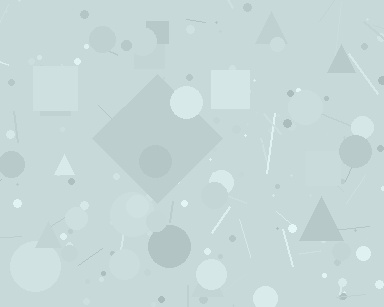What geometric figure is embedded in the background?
A diamond is embedded in the background.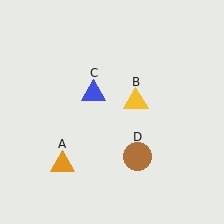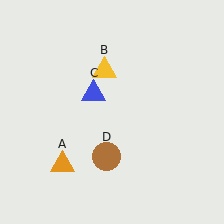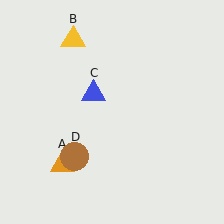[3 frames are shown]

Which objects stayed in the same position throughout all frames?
Orange triangle (object A) and blue triangle (object C) remained stationary.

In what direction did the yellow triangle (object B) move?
The yellow triangle (object B) moved up and to the left.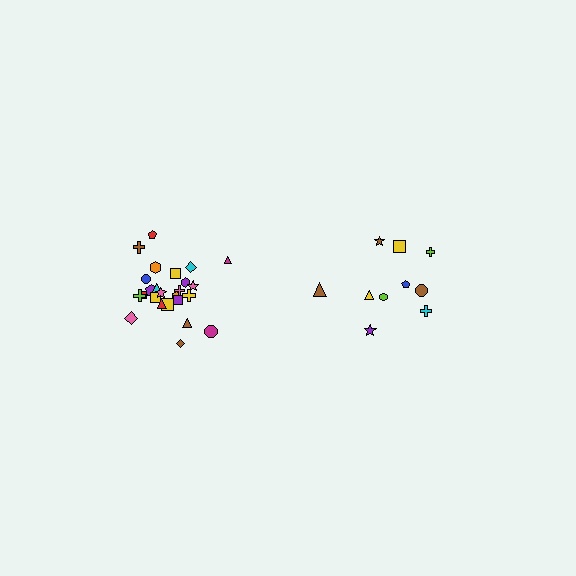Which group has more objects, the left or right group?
The left group.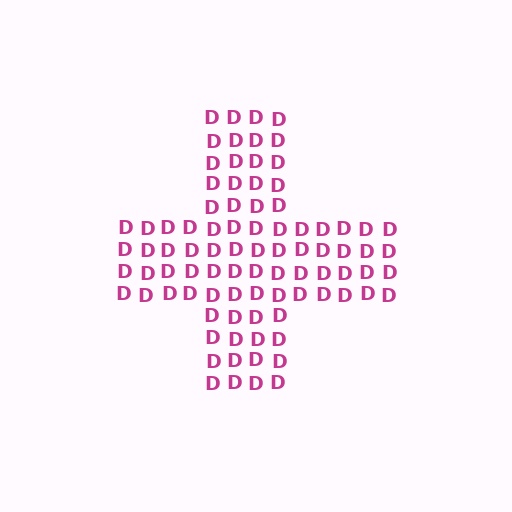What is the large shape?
The large shape is a cross.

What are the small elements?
The small elements are letter D's.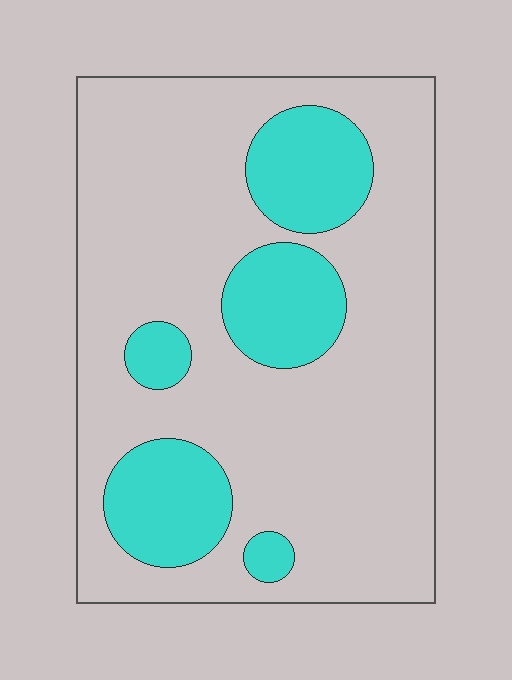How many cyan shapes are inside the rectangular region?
5.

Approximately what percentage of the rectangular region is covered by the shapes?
Approximately 25%.